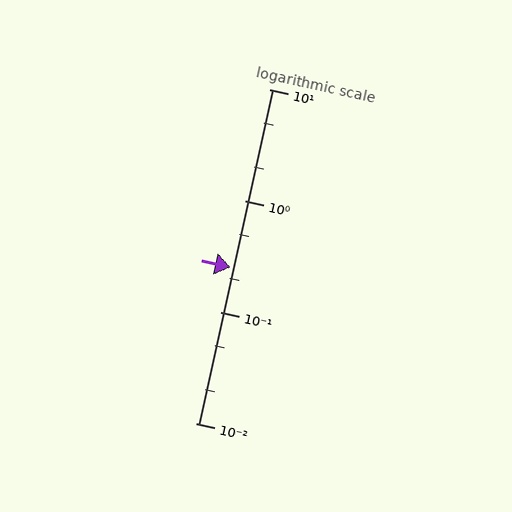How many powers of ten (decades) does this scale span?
The scale spans 3 decades, from 0.01 to 10.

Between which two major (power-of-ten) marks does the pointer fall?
The pointer is between 0.1 and 1.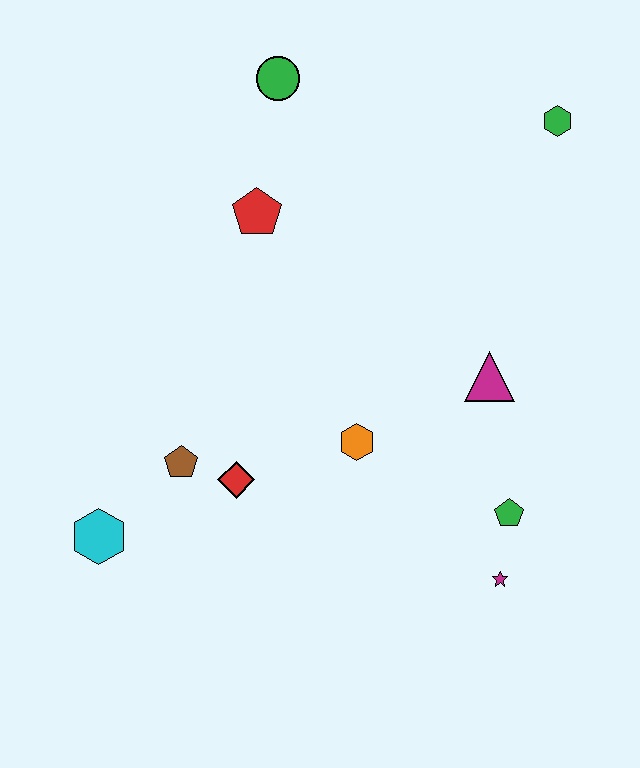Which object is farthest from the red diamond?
The green hexagon is farthest from the red diamond.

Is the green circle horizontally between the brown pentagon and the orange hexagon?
Yes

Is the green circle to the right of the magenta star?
No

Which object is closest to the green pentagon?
The magenta star is closest to the green pentagon.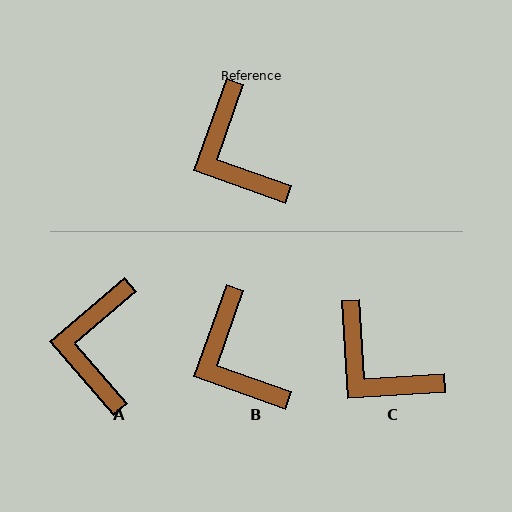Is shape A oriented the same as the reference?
No, it is off by about 30 degrees.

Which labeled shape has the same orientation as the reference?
B.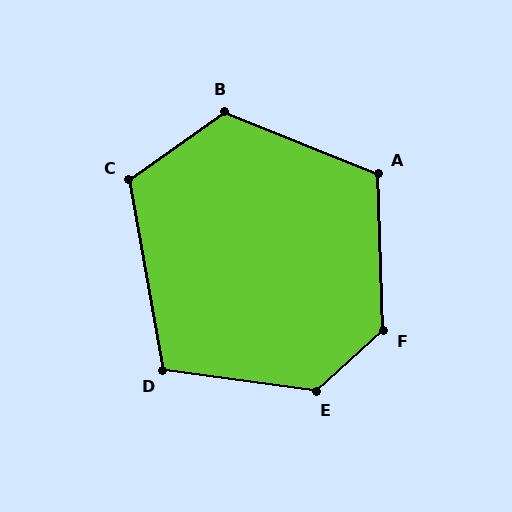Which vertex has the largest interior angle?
E, at approximately 131 degrees.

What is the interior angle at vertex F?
Approximately 130 degrees (obtuse).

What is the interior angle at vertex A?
Approximately 114 degrees (obtuse).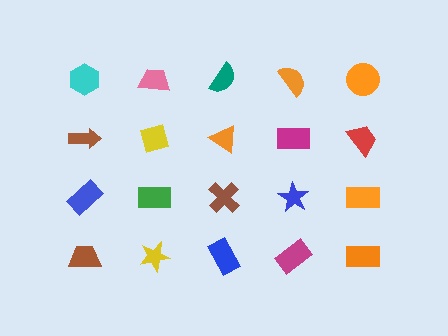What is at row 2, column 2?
A yellow square.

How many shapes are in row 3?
5 shapes.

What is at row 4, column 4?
A magenta rectangle.